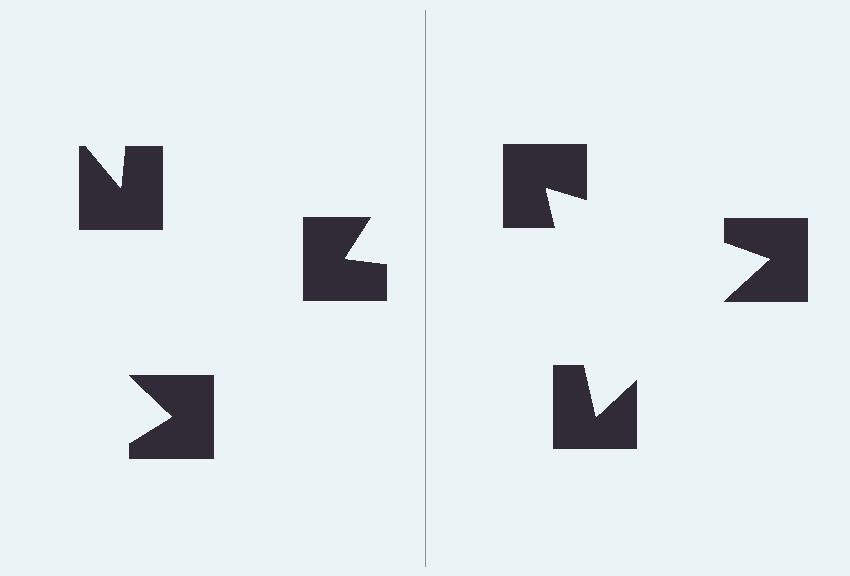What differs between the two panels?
The notched squares are positioned identically on both sides; only the wedge orientations differ. On the right they align to a triangle; on the left they are misaligned.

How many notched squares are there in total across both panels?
6 — 3 on each side.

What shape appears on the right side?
An illusory triangle.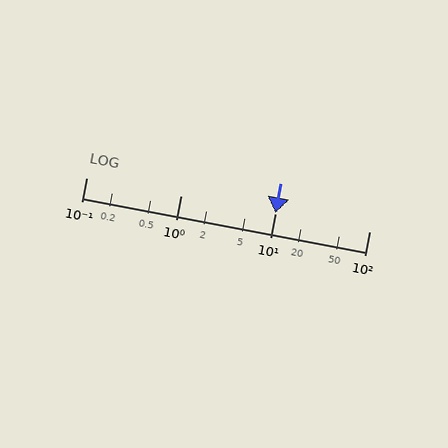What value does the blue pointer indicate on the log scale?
The pointer indicates approximately 10.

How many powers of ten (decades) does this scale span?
The scale spans 3 decades, from 0.1 to 100.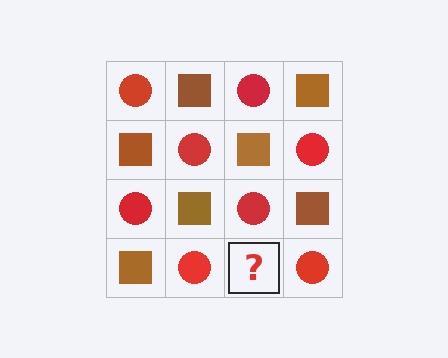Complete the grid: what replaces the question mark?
The question mark should be replaced with a brown square.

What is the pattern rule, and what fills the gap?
The rule is that it alternates red circle and brown square in a checkerboard pattern. The gap should be filled with a brown square.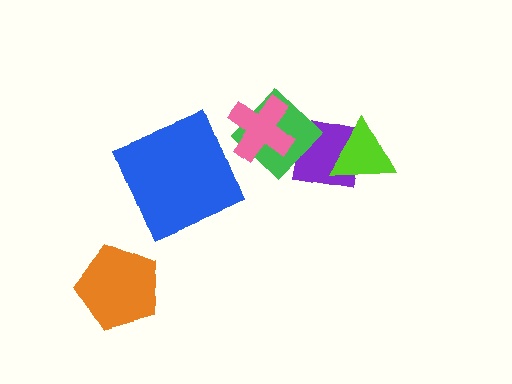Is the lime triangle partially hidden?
No, no other shape covers it.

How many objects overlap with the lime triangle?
1 object overlaps with the lime triangle.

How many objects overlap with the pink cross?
1 object overlaps with the pink cross.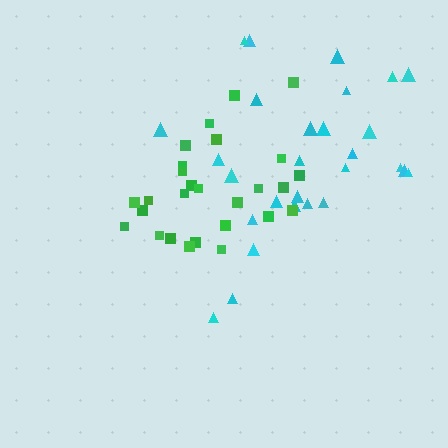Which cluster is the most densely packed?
Green.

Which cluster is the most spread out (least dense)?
Cyan.